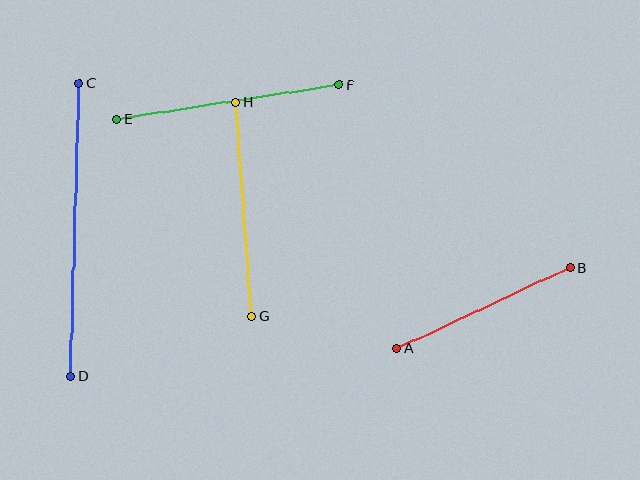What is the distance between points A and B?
The distance is approximately 191 pixels.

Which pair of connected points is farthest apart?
Points C and D are farthest apart.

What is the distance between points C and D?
The distance is approximately 293 pixels.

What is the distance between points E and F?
The distance is approximately 225 pixels.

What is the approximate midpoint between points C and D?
The midpoint is at approximately (75, 230) pixels.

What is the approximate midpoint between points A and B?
The midpoint is at approximately (484, 308) pixels.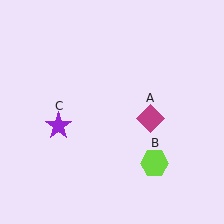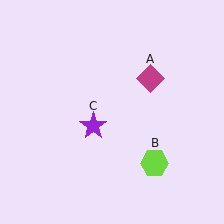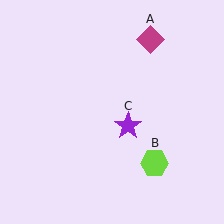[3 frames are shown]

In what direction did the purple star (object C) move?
The purple star (object C) moved right.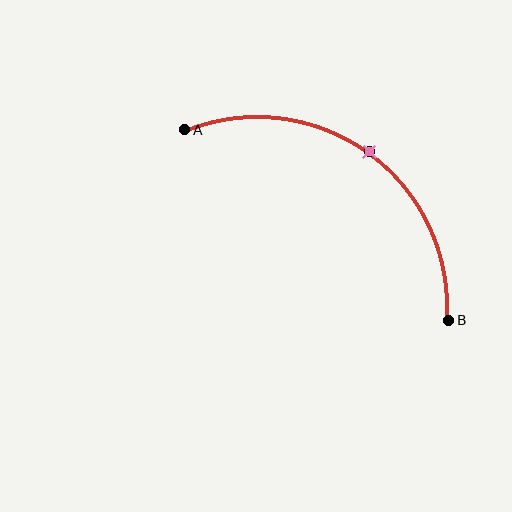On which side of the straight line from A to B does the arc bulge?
The arc bulges above and to the right of the straight line connecting A and B.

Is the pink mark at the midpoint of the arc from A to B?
Yes. The pink mark lies on the arc at equal arc-length from both A and B — it is the arc midpoint.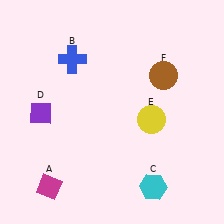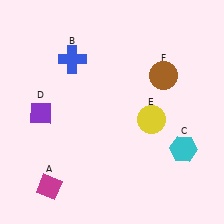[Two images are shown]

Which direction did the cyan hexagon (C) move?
The cyan hexagon (C) moved up.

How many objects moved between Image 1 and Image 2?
1 object moved between the two images.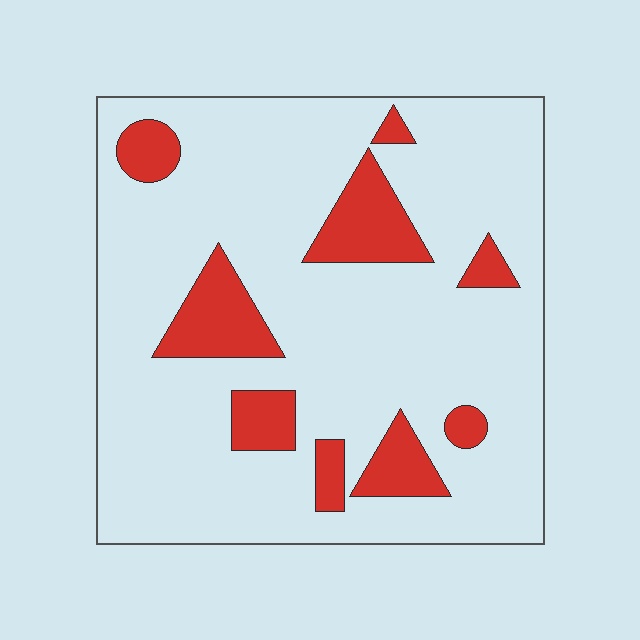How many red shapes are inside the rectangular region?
9.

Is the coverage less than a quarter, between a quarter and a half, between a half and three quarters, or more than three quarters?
Less than a quarter.